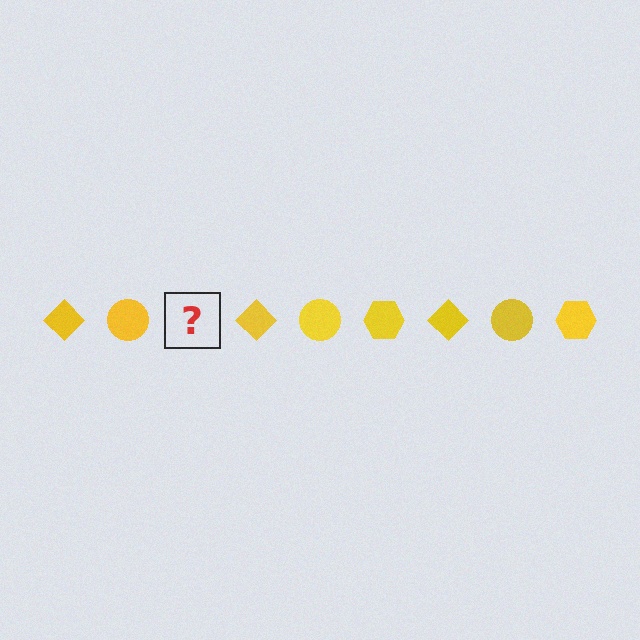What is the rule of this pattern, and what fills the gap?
The rule is that the pattern cycles through diamond, circle, hexagon shapes in yellow. The gap should be filled with a yellow hexagon.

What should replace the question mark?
The question mark should be replaced with a yellow hexagon.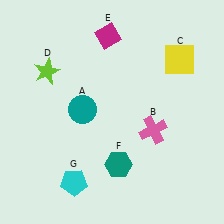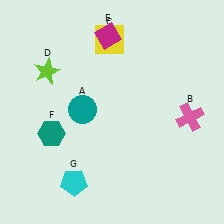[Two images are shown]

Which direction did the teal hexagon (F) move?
The teal hexagon (F) moved left.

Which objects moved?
The objects that moved are: the pink cross (B), the yellow square (C), the teal hexagon (F).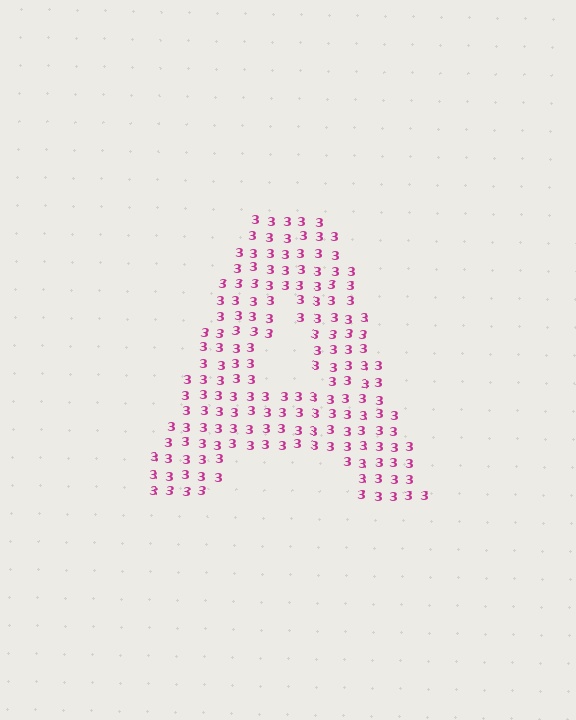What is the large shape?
The large shape is the letter A.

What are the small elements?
The small elements are digit 3's.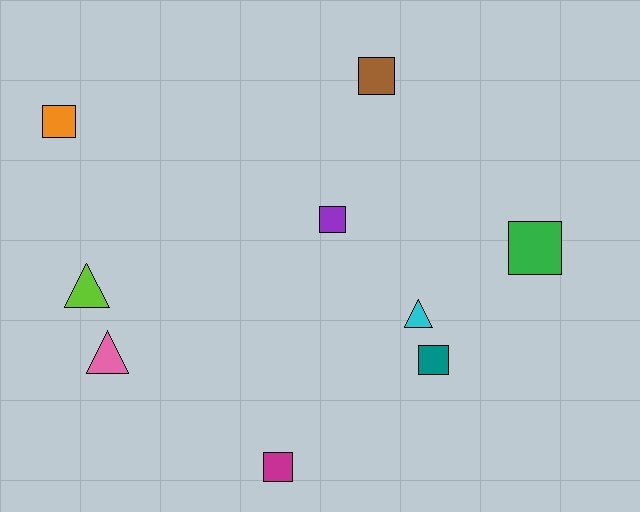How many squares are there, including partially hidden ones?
There are 6 squares.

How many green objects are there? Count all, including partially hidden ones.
There is 1 green object.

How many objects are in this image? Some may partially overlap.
There are 9 objects.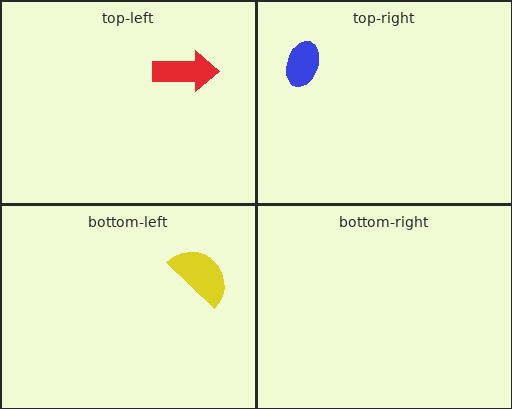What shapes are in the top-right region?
The blue ellipse.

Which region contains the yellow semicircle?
The bottom-left region.